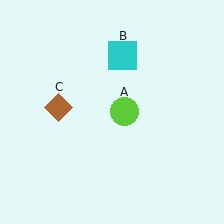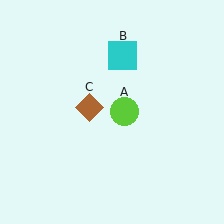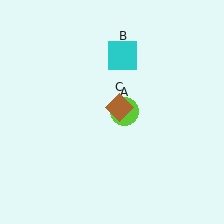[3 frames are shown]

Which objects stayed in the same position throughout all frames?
Lime circle (object A) and cyan square (object B) remained stationary.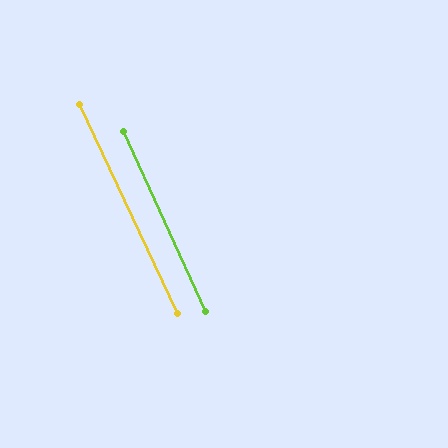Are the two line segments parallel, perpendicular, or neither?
Parallel — their directions differ by only 0.6°.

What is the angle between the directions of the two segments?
Approximately 1 degree.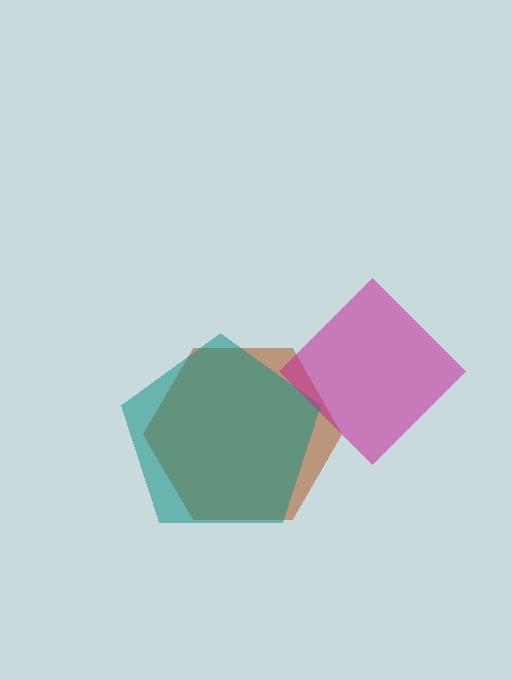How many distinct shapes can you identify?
There are 3 distinct shapes: a brown hexagon, a teal pentagon, a magenta diamond.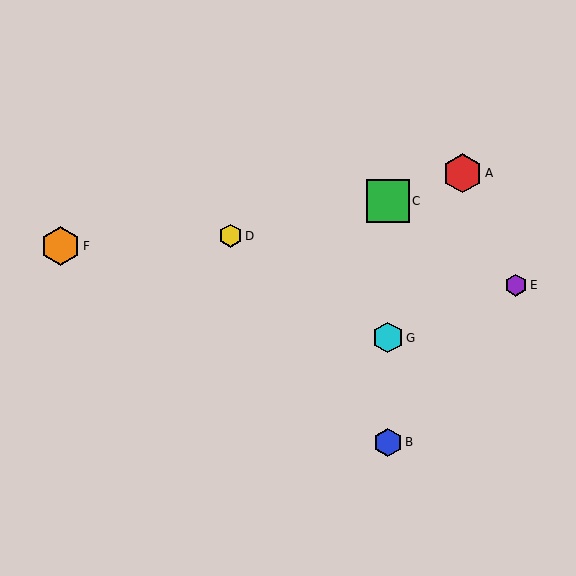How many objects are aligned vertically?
3 objects (B, C, G) are aligned vertically.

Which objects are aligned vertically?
Objects B, C, G are aligned vertically.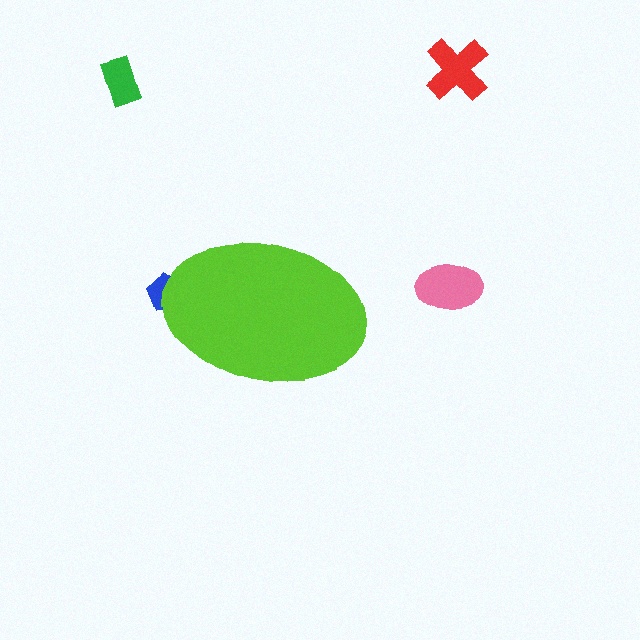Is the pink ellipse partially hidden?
No, the pink ellipse is fully visible.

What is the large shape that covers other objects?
A lime ellipse.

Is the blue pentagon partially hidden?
Yes, the blue pentagon is partially hidden behind the lime ellipse.